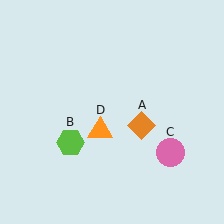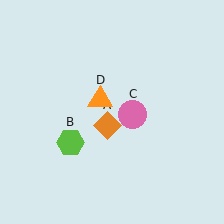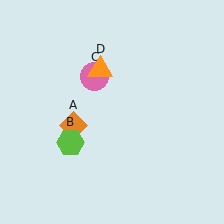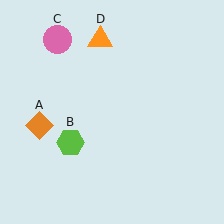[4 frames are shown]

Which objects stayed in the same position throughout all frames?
Lime hexagon (object B) remained stationary.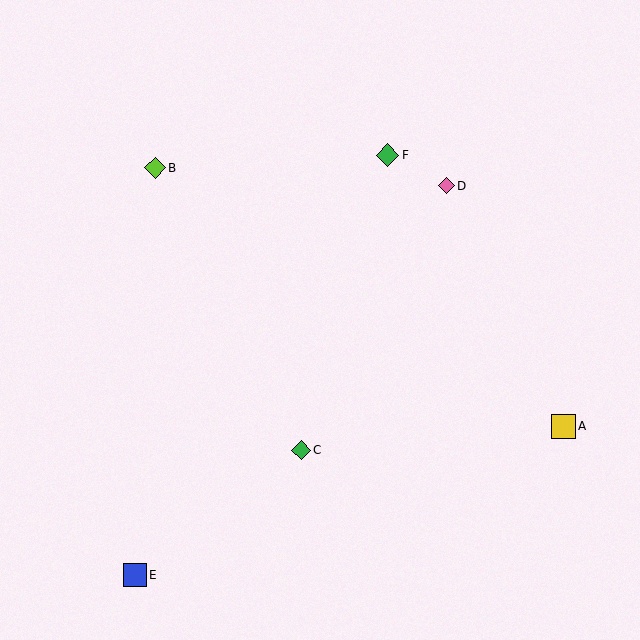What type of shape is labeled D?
Shape D is a pink diamond.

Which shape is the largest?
The yellow square (labeled A) is the largest.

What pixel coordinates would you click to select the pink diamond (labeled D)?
Click at (446, 186) to select the pink diamond D.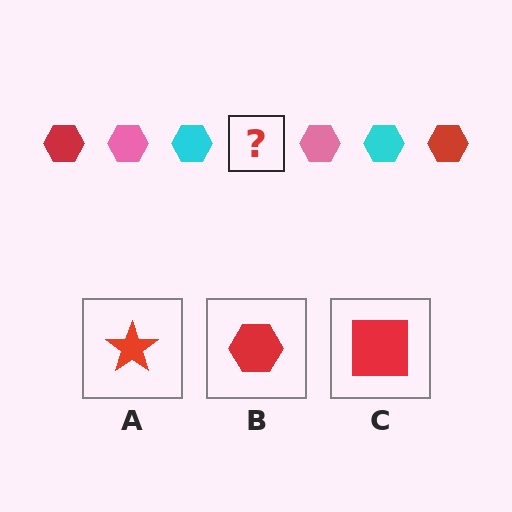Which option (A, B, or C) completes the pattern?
B.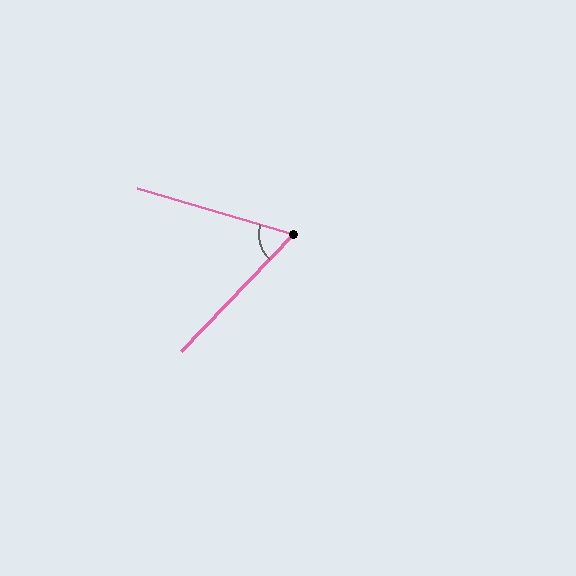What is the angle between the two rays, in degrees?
Approximately 63 degrees.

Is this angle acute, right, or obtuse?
It is acute.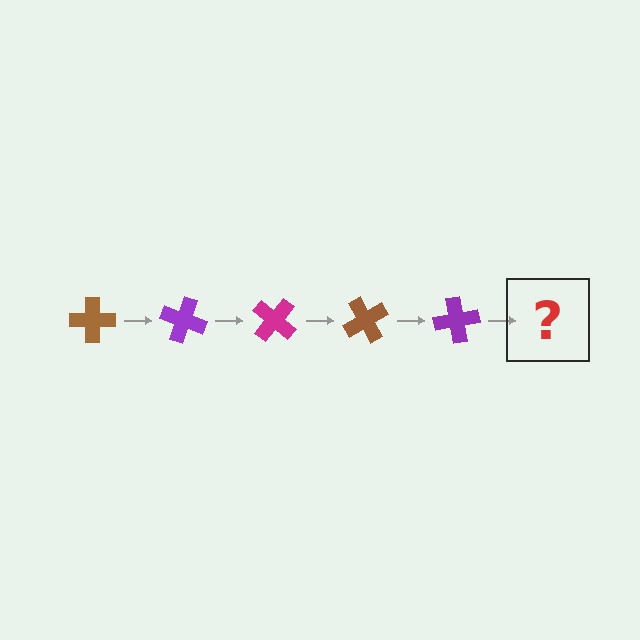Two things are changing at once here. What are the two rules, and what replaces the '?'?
The two rules are that it rotates 20 degrees each step and the color cycles through brown, purple, and magenta. The '?' should be a magenta cross, rotated 100 degrees from the start.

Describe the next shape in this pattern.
It should be a magenta cross, rotated 100 degrees from the start.